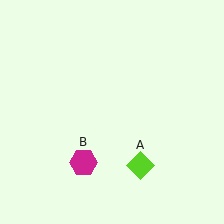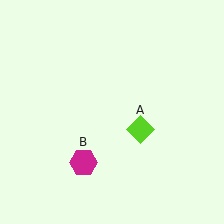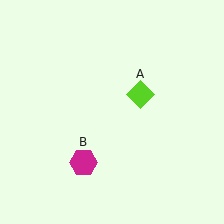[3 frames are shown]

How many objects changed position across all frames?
1 object changed position: lime diamond (object A).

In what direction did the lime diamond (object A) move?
The lime diamond (object A) moved up.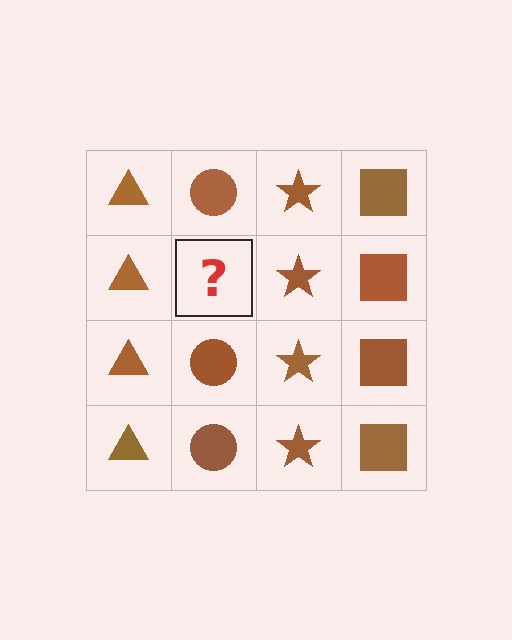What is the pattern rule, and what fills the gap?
The rule is that each column has a consistent shape. The gap should be filled with a brown circle.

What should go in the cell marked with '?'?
The missing cell should contain a brown circle.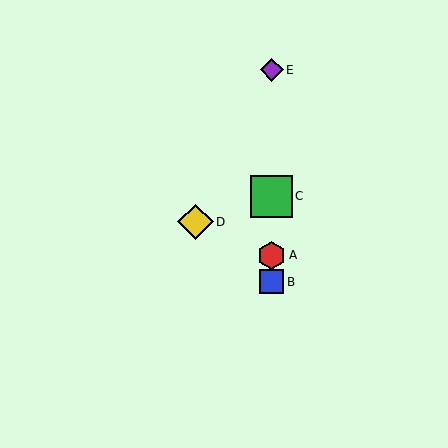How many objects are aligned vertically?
4 objects (A, B, C, E) are aligned vertically.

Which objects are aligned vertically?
Objects A, B, C, E are aligned vertically.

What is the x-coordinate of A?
Object A is at x≈272.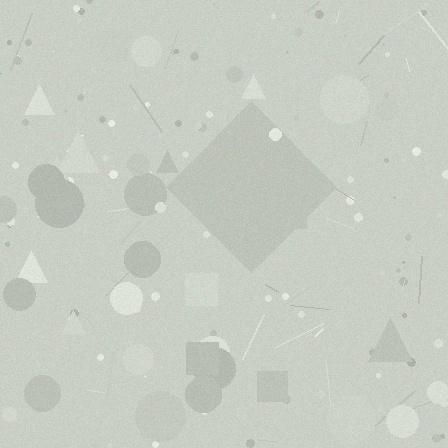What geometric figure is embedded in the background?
A diamond is embedded in the background.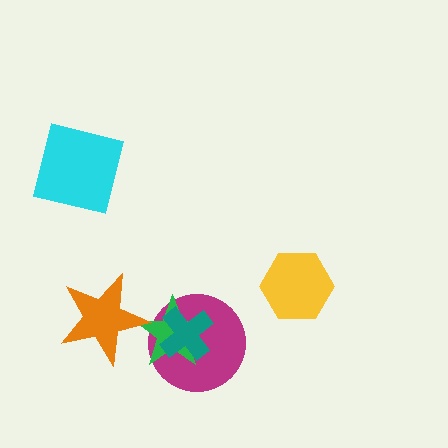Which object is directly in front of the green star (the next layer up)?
The orange star is directly in front of the green star.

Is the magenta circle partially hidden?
Yes, it is partially covered by another shape.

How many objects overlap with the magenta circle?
2 objects overlap with the magenta circle.